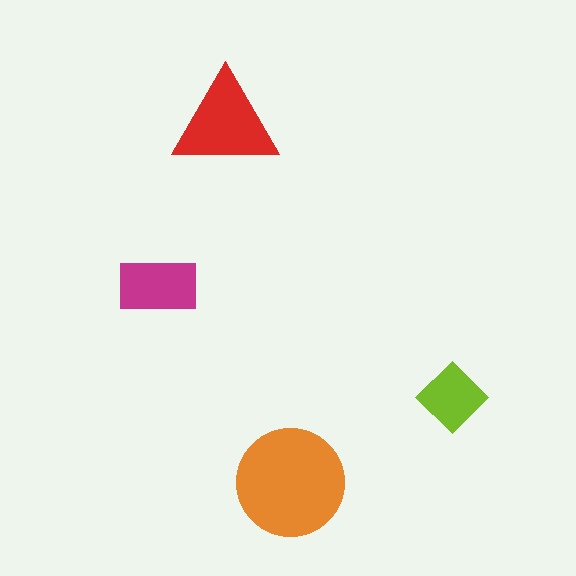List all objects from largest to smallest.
The orange circle, the red triangle, the magenta rectangle, the lime diamond.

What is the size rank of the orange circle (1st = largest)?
1st.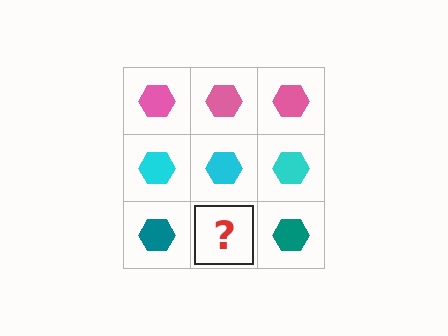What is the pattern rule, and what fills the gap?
The rule is that each row has a consistent color. The gap should be filled with a teal hexagon.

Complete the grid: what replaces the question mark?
The question mark should be replaced with a teal hexagon.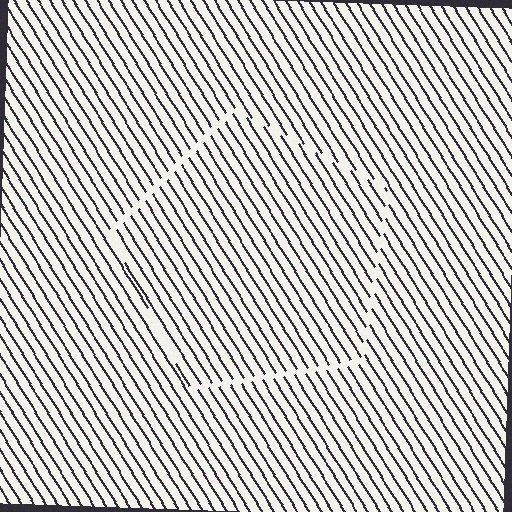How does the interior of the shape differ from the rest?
The interior of the shape contains the same grating, shifted by half a period — the contour is defined by the phase discontinuity where line-ends from the inner and outer gratings abut.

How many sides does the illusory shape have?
5 sides — the line-ends trace a pentagon.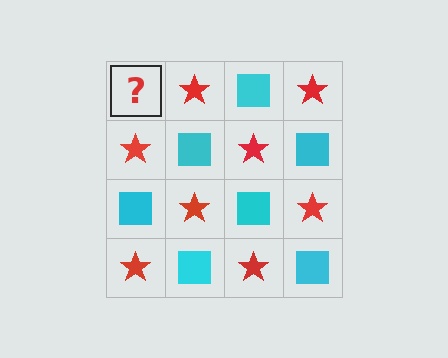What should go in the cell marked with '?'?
The missing cell should contain a cyan square.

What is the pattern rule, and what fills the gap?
The rule is that it alternates cyan square and red star in a checkerboard pattern. The gap should be filled with a cyan square.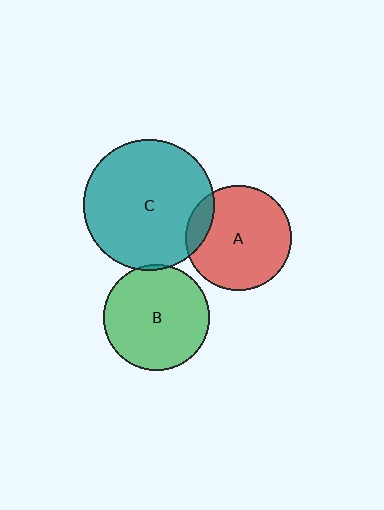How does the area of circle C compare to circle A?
Approximately 1.5 times.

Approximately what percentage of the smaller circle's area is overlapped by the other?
Approximately 15%.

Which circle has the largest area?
Circle C (teal).